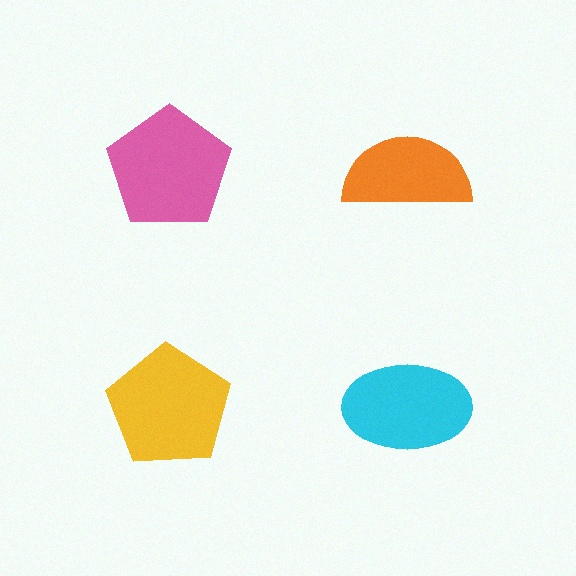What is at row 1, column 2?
An orange semicircle.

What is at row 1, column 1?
A pink pentagon.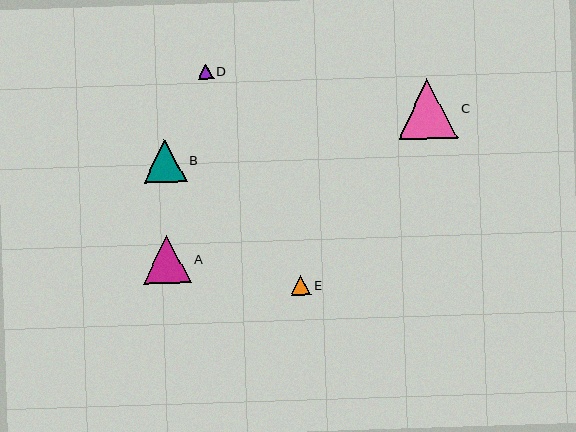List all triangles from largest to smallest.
From largest to smallest: C, A, B, E, D.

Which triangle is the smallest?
Triangle D is the smallest with a size of approximately 15 pixels.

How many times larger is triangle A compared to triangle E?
Triangle A is approximately 2.3 times the size of triangle E.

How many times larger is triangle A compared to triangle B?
Triangle A is approximately 1.1 times the size of triangle B.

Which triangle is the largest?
Triangle C is the largest with a size of approximately 60 pixels.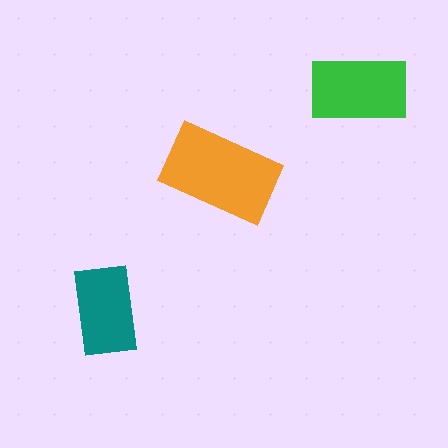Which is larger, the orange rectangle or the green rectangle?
The orange one.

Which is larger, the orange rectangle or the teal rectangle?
The orange one.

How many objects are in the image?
There are 3 objects in the image.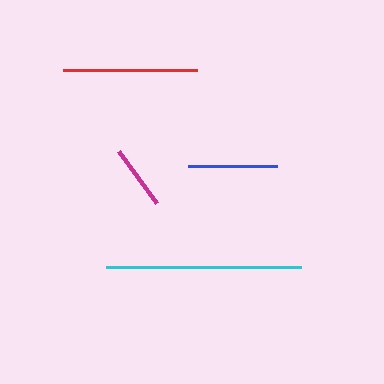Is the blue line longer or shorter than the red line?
The red line is longer than the blue line.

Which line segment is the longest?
The cyan line is the longest at approximately 195 pixels.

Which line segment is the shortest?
The magenta line is the shortest at approximately 64 pixels.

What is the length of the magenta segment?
The magenta segment is approximately 64 pixels long.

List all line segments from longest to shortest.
From longest to shortest: cyan, red, blue, magenta.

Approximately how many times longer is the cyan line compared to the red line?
The cyan line is approximately 1.5 times the length of the red line.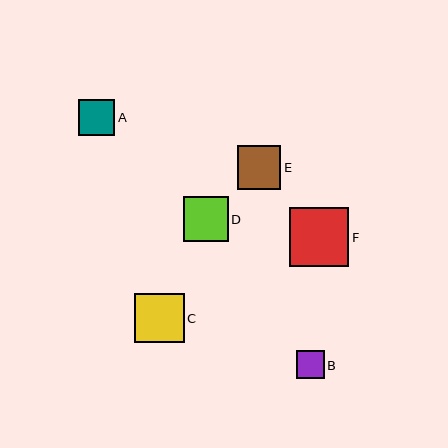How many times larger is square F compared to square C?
Square F is approximately 1.2 times the size of square C.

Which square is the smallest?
Square B is the smallest with a size of approximately 28 pixels.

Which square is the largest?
Square F is the largest with a size of approximately 59 pixels.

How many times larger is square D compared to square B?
Square D is approximately 1.6 times the size of square B.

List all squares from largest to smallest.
From largest to smallest: F, C, D, E, A, B.